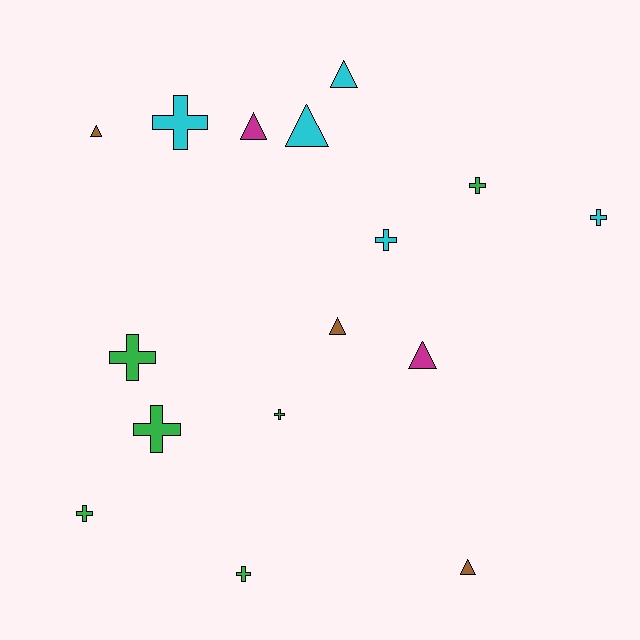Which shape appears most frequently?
Cross, with 9 objects.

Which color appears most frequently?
Green, with 6 objects.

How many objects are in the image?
There are 16 objects.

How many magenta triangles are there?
There are 2 magenta triangles.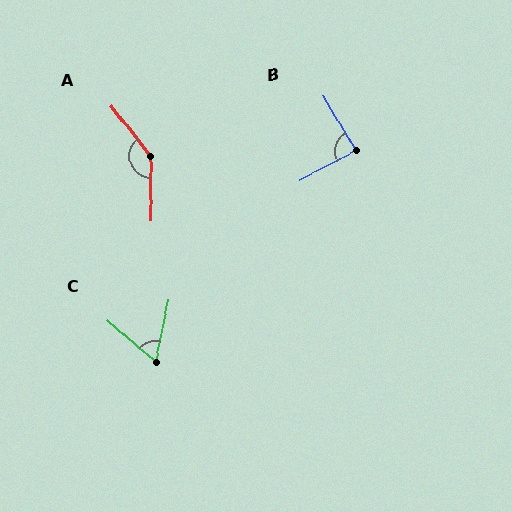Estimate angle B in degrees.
Approximately 87 degrees.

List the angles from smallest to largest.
C (62°), B (87°), A (143°).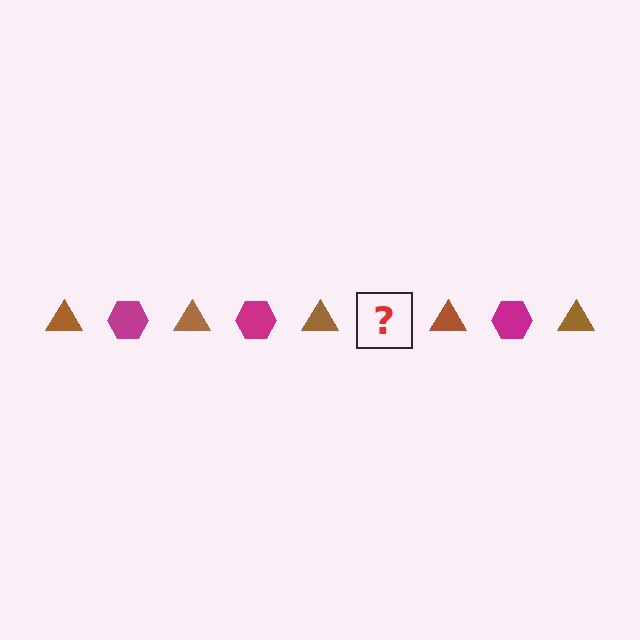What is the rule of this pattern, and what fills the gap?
The rule is that the pattern alternates between brown triangle and magenta hexagon. The gap should be filled with a magenta hexagon.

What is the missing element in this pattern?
The missing element is a magenta hexagon.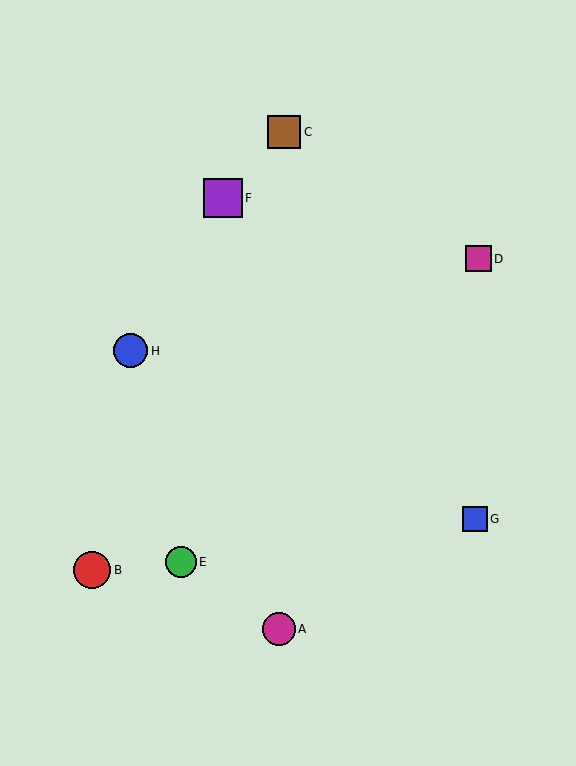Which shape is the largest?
The purple square (labeled F) is the largest.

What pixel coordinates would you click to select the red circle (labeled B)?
Click at (92, 570) to select the red circle B.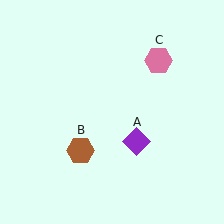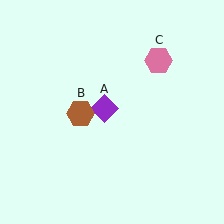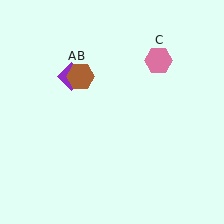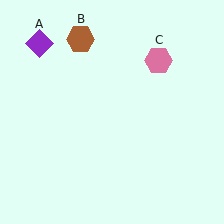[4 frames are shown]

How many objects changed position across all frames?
2 objects changed position: purple diamond (object A), brown hexagon (object B).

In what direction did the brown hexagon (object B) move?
The brown hexagon (object B) moved up.